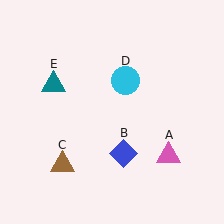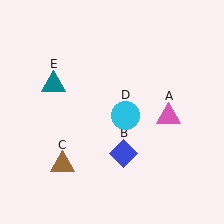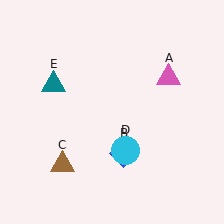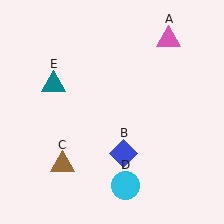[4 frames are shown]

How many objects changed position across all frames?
2 objects changed position: pink triangle (object A), cyan circle (object D).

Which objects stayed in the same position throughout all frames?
Blue diamond (object B) and brown triangle (object C) and teal triangle (object E) remained stationary.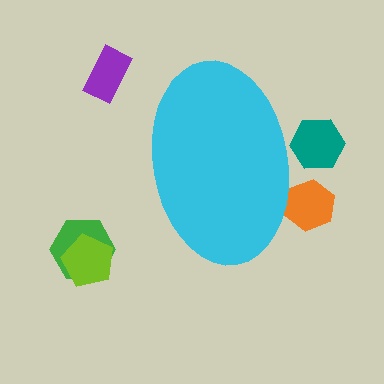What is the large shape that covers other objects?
A cyan ellipse.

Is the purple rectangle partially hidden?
No, the purple rectangle is fully visible.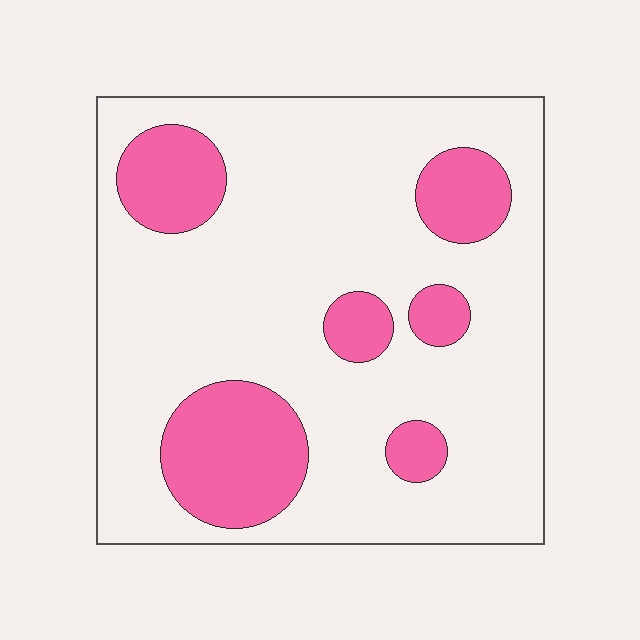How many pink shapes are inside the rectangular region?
6.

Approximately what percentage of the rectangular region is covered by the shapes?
Approximately 20%.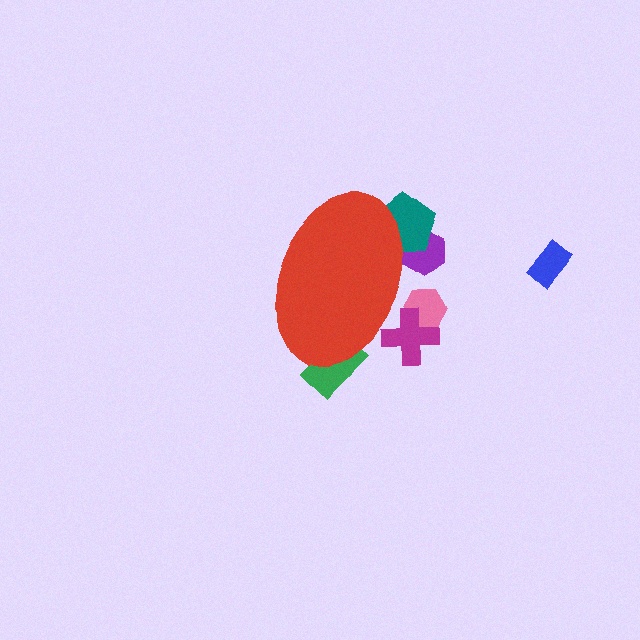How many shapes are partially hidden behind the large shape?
5 shapes are partially hidden.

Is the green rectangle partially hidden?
Yes, the green rectangle is partially hidden behind the red ellipse.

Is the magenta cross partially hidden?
Yes, the magenta cross is partially hidden behind the red ellipse.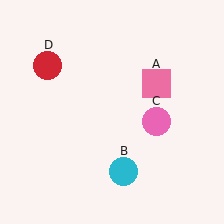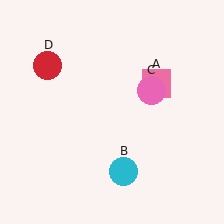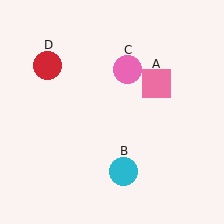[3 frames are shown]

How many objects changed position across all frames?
1 object changed position: pink circle (object C).